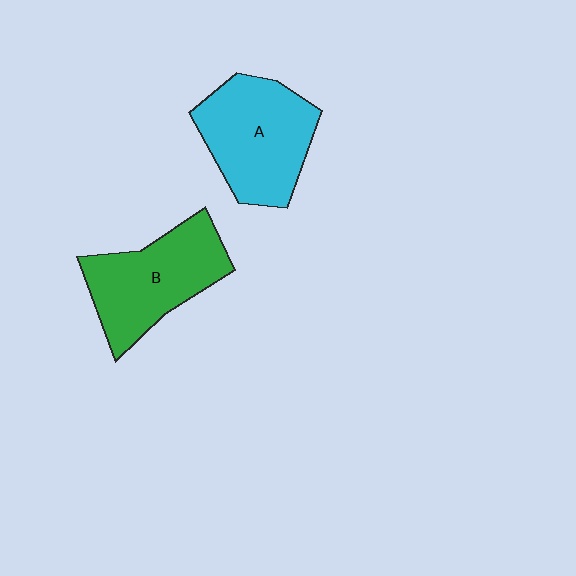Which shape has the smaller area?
Shape B (green).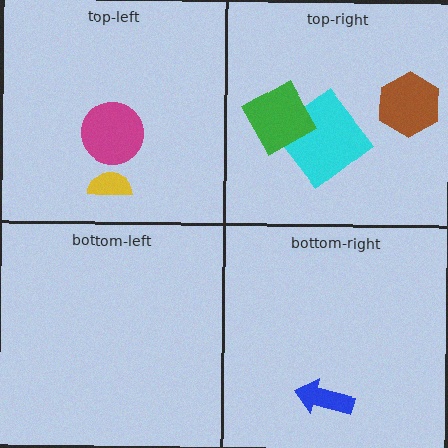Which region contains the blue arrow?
The bottom-right region.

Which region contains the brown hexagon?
The top-right region.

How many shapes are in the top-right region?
3.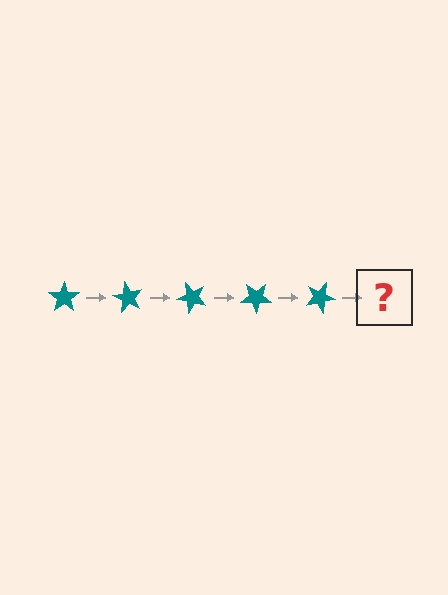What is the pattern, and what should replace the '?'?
The pattern is that the star rotates 60 degrees each step. The '?' should be a teal star rotated 300 degrees.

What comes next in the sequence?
The next element should be a teal star rotated 300 degrees.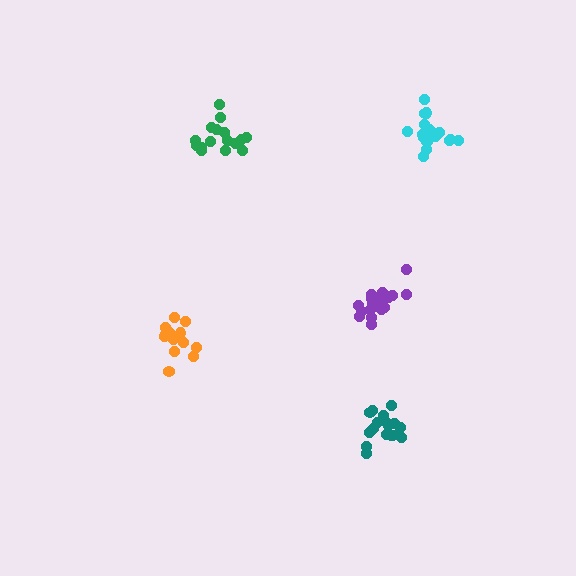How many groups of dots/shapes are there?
There are 5 groups.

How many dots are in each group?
Group 1: 19 dots, Group 2: 19 dots, Group 3: 17 dots, Group 4: 14 dots, Group 5: 18 dots (87 total).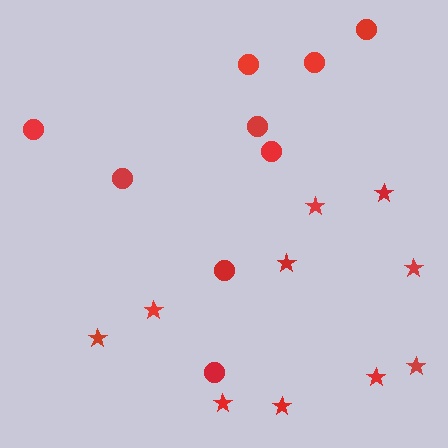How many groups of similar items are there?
There are 2 groups: one group of stars (10) and one group of circles (9).